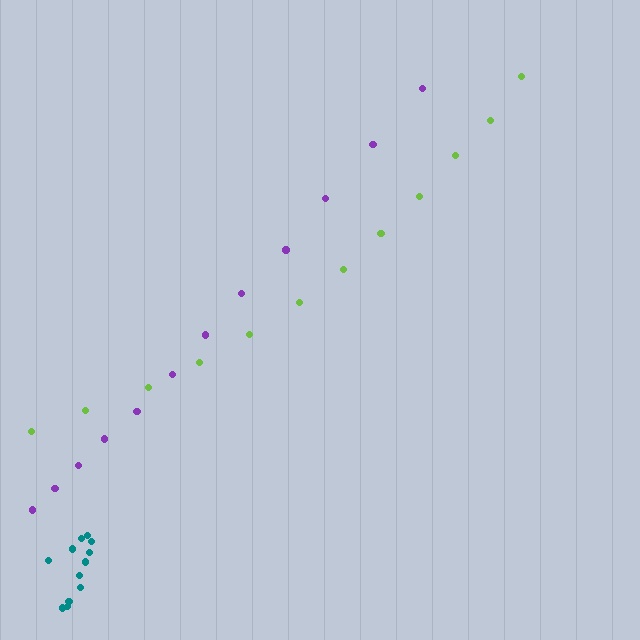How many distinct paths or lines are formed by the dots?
There are 3 distinct paths.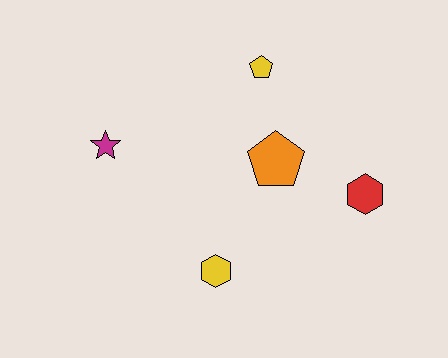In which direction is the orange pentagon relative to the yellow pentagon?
The orange pentagon is below the yellow pentagon.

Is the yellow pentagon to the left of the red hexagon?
Yes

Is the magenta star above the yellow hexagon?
Yes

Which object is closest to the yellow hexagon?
The orange pentagon is closest to the yellow hexagon.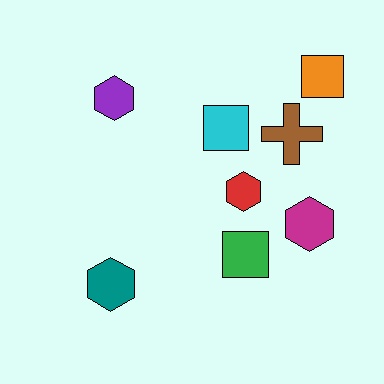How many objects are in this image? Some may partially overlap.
There are 8 objects.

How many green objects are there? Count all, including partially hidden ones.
There is 1 green object.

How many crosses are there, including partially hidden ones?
There is 1 cross.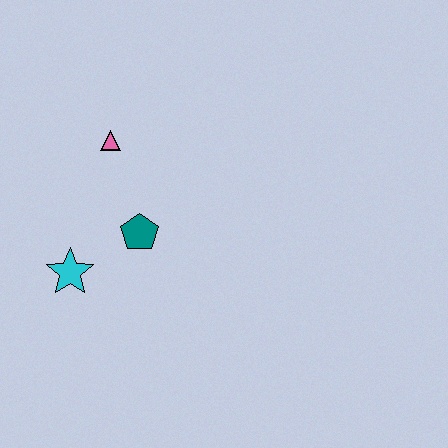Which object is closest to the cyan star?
The teal pentagon is closest to the cyan star.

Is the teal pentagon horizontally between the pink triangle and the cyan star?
No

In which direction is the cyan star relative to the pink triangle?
The cyan star is below the pink triangle.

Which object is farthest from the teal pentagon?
The pink triangle is farthest from the teal pentagon.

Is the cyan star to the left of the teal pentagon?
Yes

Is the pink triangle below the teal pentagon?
No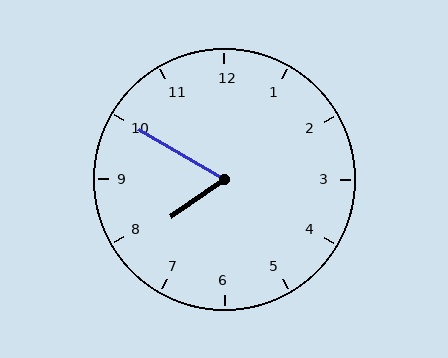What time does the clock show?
7:50.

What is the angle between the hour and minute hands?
Approximately 65 degrees.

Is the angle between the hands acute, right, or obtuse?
It is acute.